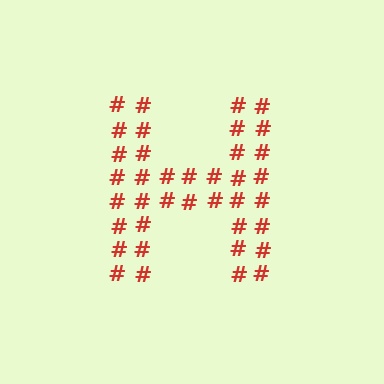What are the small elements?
The small elements are hash symbols.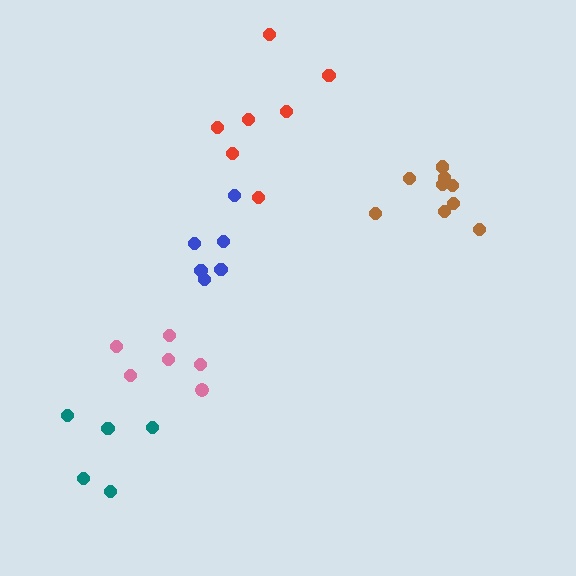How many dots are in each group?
Group 1: 6 dots, Group 2: 7 dots, Group 3: 5 dots, Group 4: 6 dots, Group 5: 9 dots (33 total).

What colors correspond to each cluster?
The clusters are colored: blue, red, teal, pink, brown.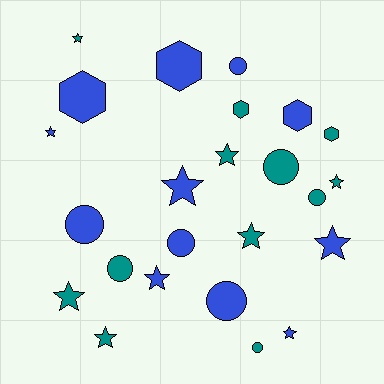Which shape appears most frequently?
Star, with 11 objects.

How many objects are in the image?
There are 24 objects.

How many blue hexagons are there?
There are 3 blue hexagons.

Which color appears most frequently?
Blue, with 12 objects.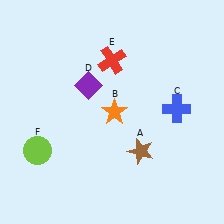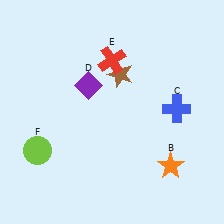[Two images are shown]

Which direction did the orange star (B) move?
The orange star (B) moved right.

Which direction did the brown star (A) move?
The brown star (A) moved up.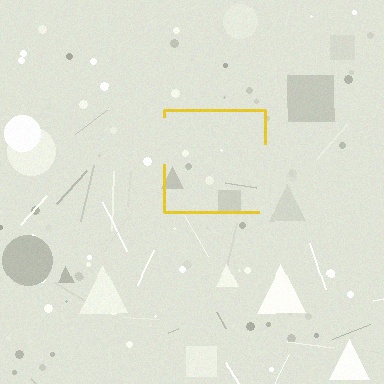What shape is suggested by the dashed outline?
The dashed outline suggests a square.